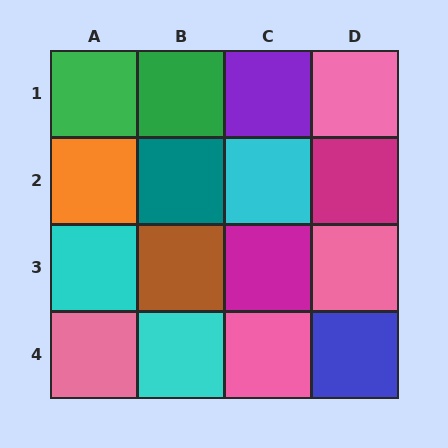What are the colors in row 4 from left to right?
Pink, cyan, pink, blue.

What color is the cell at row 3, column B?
Brown.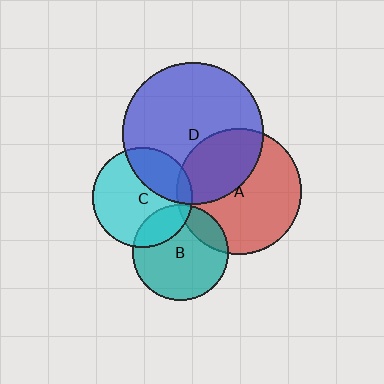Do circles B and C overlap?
Yes.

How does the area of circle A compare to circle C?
Approximately 1.6 times.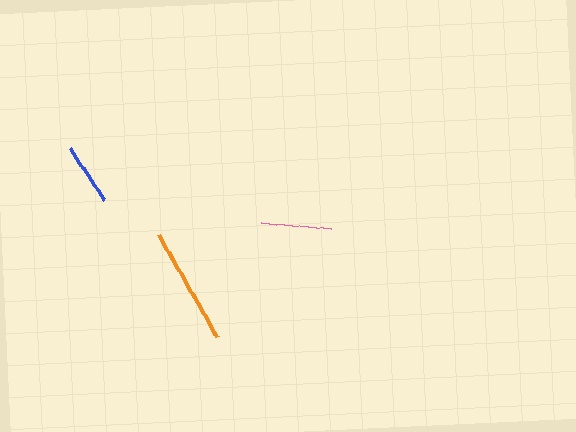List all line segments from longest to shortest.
From longest to shortest: orange, pink, blue.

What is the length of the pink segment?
The pink segment is approximately 70 pixels long.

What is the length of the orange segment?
The orange segment is approximately 117 pixels long.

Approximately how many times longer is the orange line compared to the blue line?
The orange line is approximately 1.9 times the length of the blue line.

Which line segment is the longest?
The orange line is the longest at approximately 117 pixels.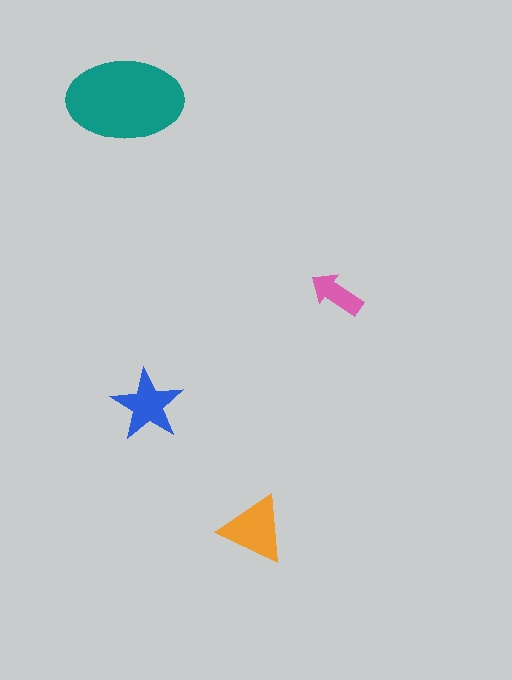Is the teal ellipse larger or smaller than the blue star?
Larger.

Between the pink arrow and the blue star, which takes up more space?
The blue star.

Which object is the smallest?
The pink arrow.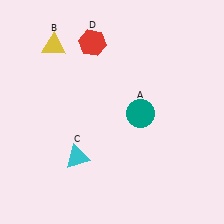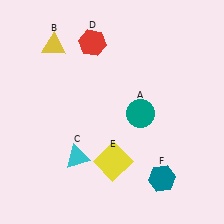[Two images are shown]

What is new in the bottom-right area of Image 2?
A yellow square (E) was added in the bottom-right area of Image 2.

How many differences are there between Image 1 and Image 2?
There are 2 differences between the two images.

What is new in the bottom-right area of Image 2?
A teal hexagon (F) was added in the bottom-right area of Image 2.